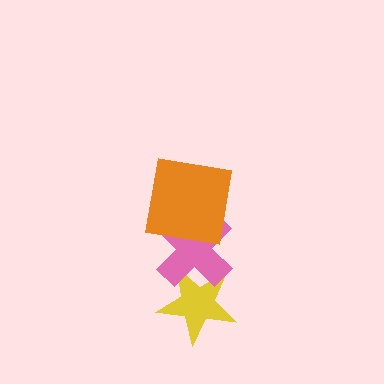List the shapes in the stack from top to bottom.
From top to bottom: the orange square, the pink cross, the yellow star.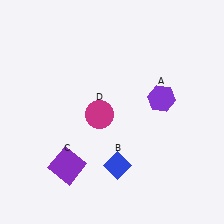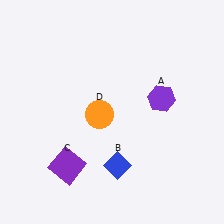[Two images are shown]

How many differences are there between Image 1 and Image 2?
There is 1 difference between the two images.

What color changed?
The circle (D) changed from magenta in Image 1 to orange in Image 2.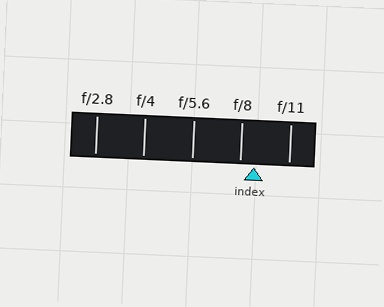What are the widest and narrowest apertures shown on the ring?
The widest aperture shown is f/2.8 and the narrowest is f/11.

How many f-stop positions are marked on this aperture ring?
There are 5 f-stop positions marked.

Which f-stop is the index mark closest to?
The index mark is closest to f/8.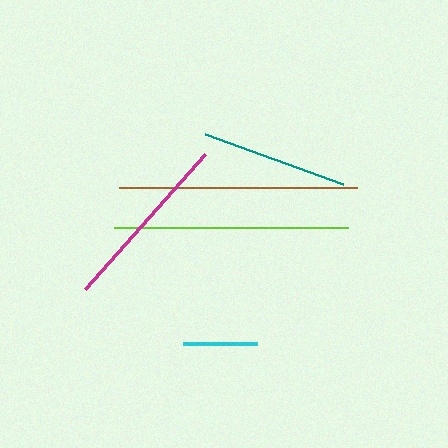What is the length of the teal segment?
The teal segment is approximately 147 pixels long.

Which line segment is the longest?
The brown line is the longest at approximately 239 pixels.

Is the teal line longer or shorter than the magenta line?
The magenta line is longer than the teal line.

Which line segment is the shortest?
The cyan line is the shortest at approximately 74 pixels.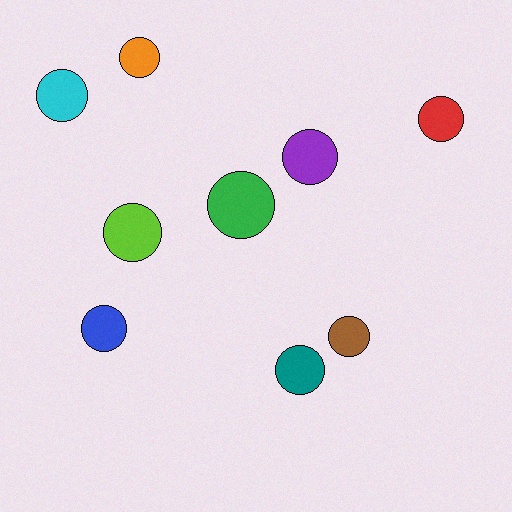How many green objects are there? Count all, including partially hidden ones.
There is 1 green object.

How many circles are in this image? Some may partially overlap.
There are 9 circles.